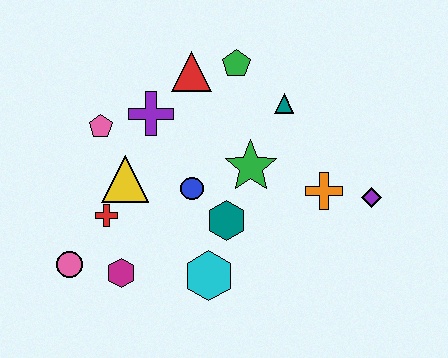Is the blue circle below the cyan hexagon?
No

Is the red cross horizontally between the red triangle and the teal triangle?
No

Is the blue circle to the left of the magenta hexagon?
No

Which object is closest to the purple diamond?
The orange cross is closest to the purple diamond.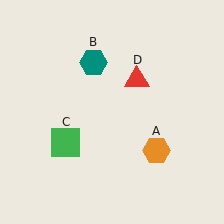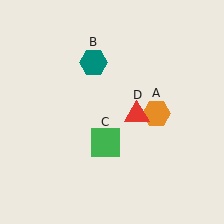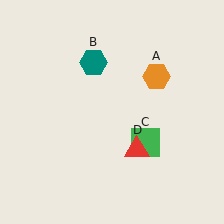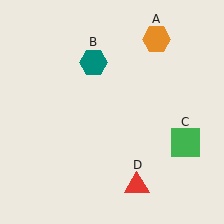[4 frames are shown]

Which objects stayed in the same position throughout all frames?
Teal hexagon (object B) remained stationary.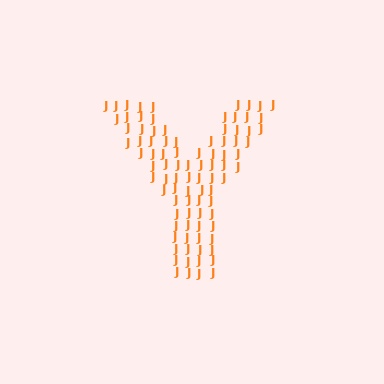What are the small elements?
The small elements are letter J's.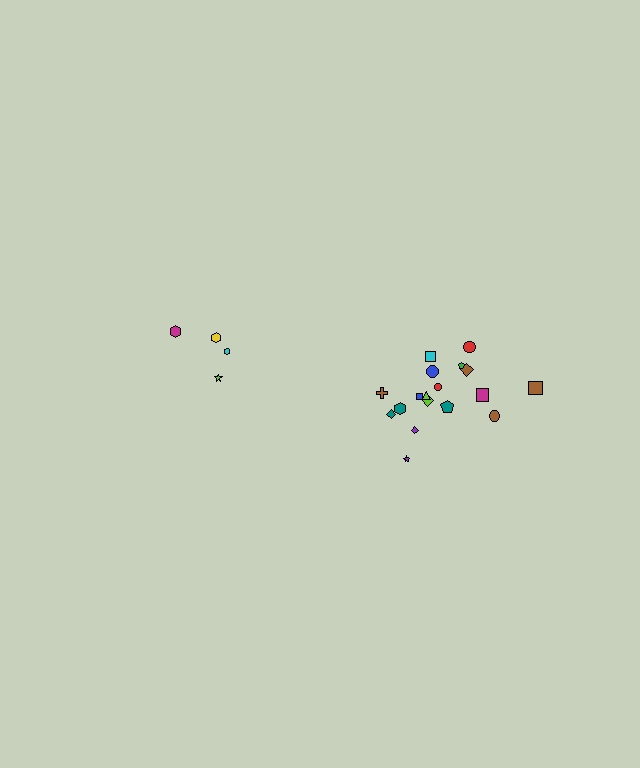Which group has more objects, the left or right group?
The right group.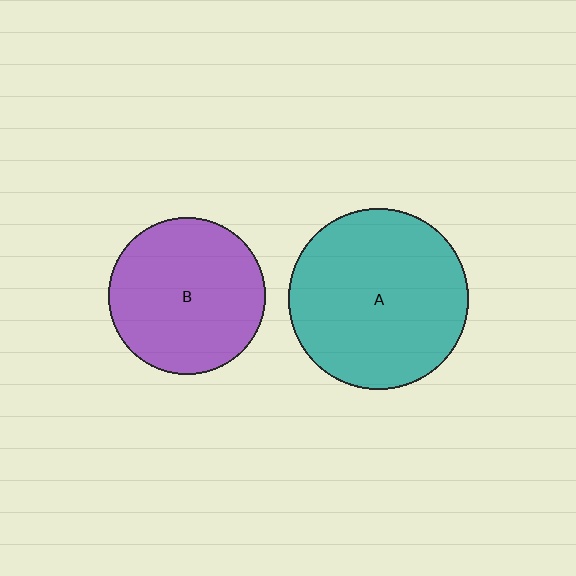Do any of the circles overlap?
No, none of the circles overlap.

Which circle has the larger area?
Circle A (teal).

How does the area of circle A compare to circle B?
Approximately 1.3 times.